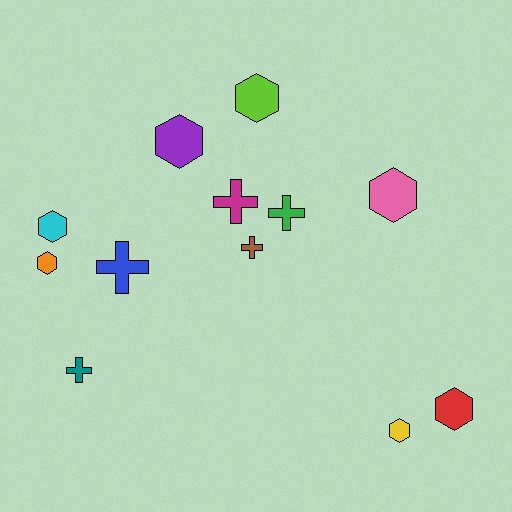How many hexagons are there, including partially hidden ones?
There are 7 hexagons.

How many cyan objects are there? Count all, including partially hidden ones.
There is 1 cyan object.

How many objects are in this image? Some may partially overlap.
There are 12 objects.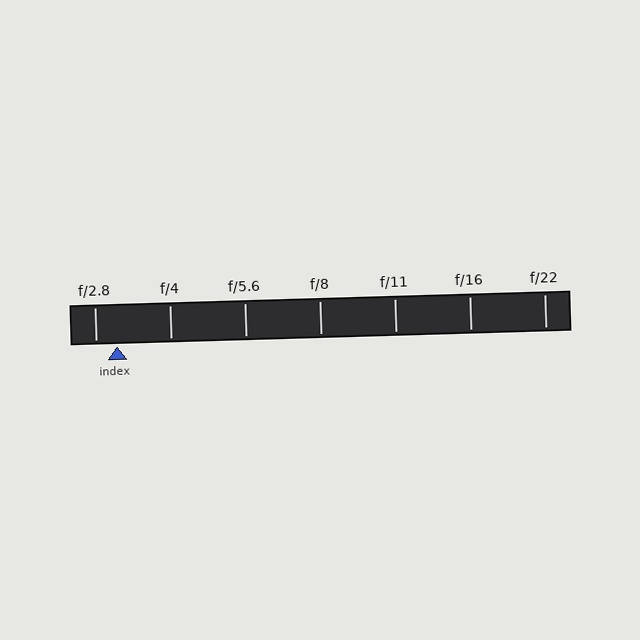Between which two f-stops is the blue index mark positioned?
The index mark is between f/2.8 and f/4.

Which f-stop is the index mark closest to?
The index mark is closest to f/2.8.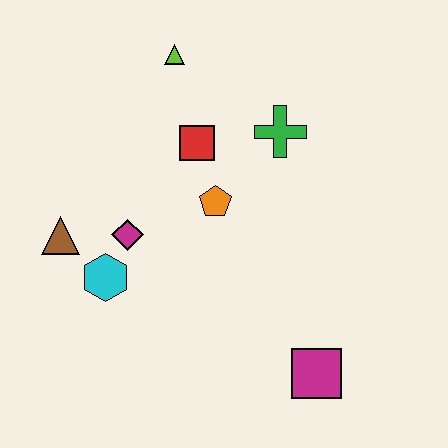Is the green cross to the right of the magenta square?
No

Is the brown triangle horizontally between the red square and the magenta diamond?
No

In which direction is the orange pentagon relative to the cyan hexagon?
The orange pentagon is to the right of the cyan hexagon.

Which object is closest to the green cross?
The red square is closest to the green cross.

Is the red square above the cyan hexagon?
Yes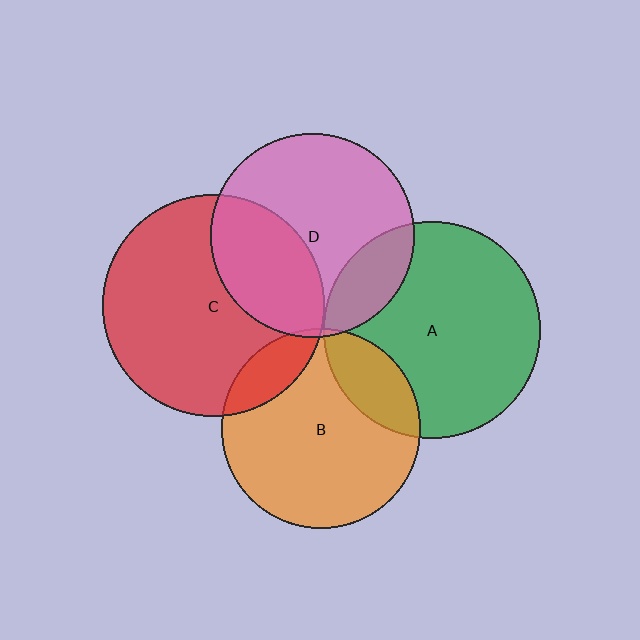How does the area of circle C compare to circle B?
Approximately 1.2 times.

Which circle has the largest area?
Circle C (red).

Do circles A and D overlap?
Yes.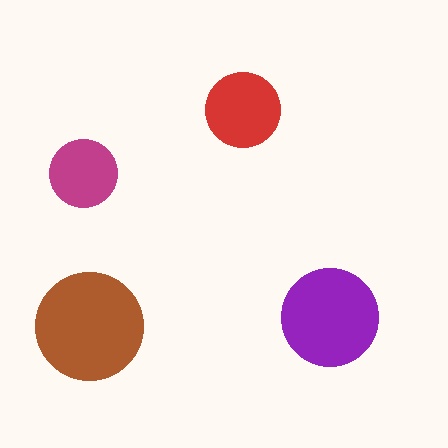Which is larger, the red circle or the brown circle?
The brown one.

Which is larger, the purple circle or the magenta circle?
The purple one.